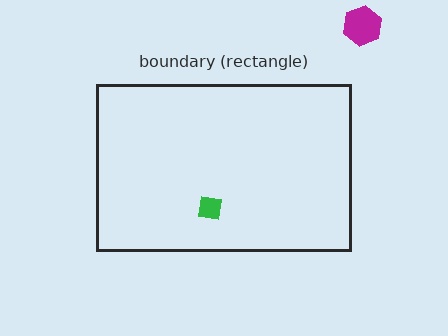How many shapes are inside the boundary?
1 inside, 1 outside.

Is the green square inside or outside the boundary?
Inside.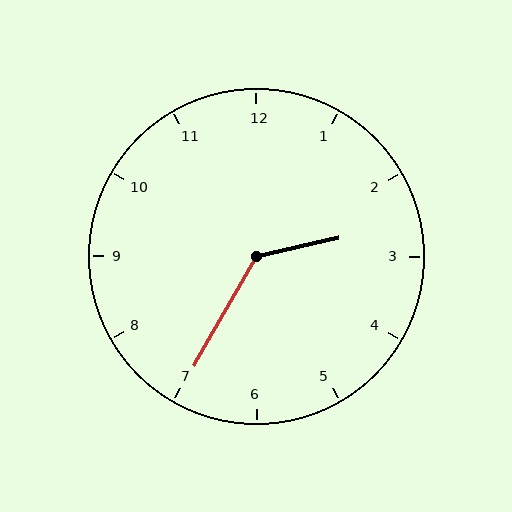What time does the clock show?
2:35.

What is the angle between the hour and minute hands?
Approximately 132 degrees.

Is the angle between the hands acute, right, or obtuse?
It is obtuse.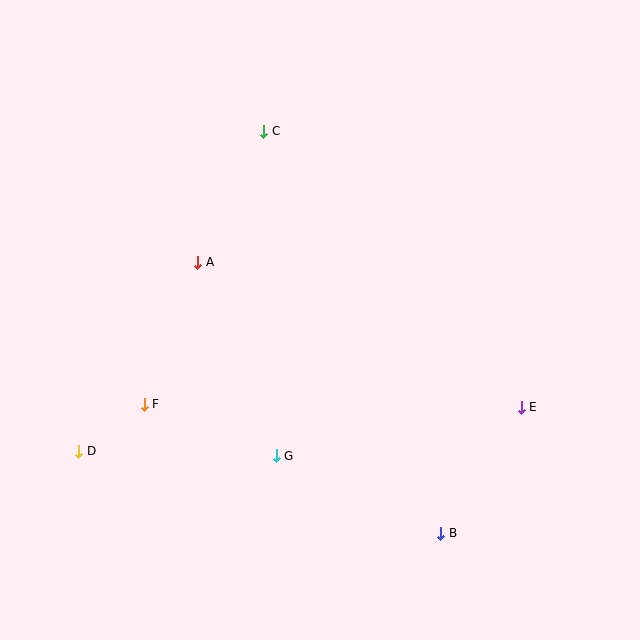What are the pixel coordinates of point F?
Point F is at (144, 404).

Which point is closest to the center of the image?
Point A at (198, 262) is closest to the center.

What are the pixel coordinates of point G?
Point G is at (276, 456).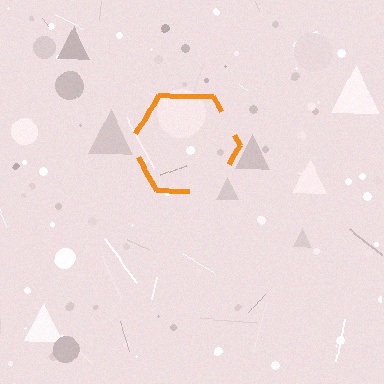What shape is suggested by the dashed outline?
The dashed outline suggests a hexagon.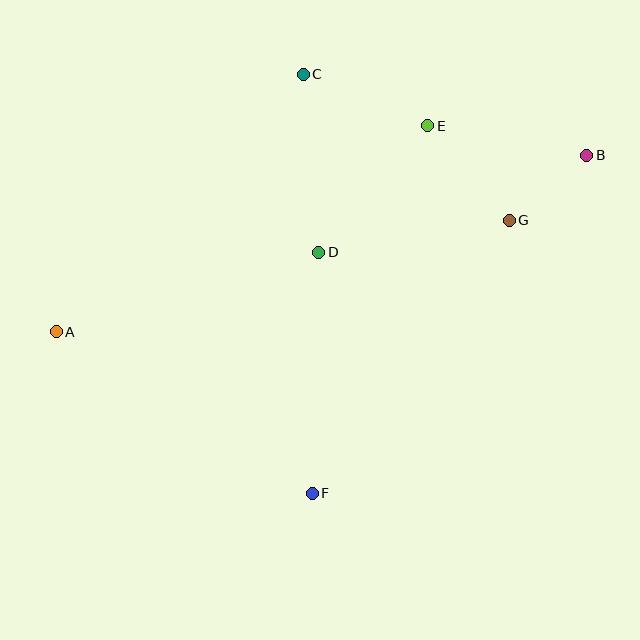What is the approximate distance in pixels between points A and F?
The distance between A and F is approximately 303 pixels.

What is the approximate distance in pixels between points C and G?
The distance between C and G is approximately 252 pixels.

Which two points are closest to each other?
Points B and G are closest to each other.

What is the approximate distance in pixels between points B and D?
The distance between B and D is approximately 285 pixels.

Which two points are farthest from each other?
Points A and B are farthest from each other.